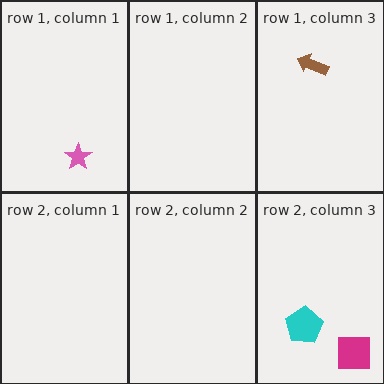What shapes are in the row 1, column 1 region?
The pink star.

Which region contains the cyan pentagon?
The row 2, column 3 region.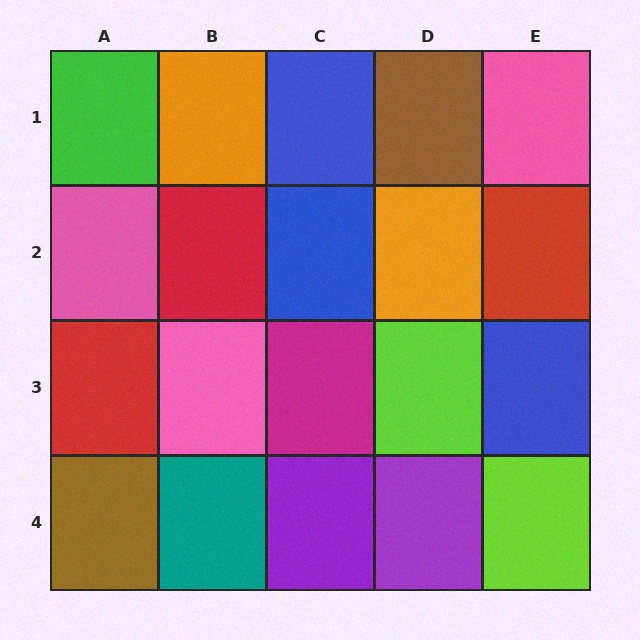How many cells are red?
3 cells are red.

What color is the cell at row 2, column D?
Orange.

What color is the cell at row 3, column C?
Magenta.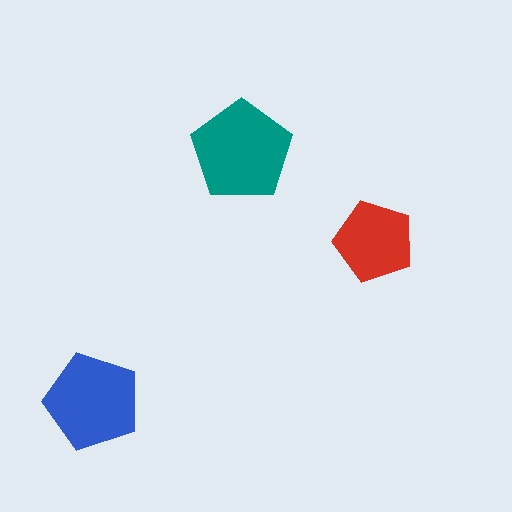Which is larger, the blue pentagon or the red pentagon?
The blue one.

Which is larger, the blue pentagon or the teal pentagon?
The teal one.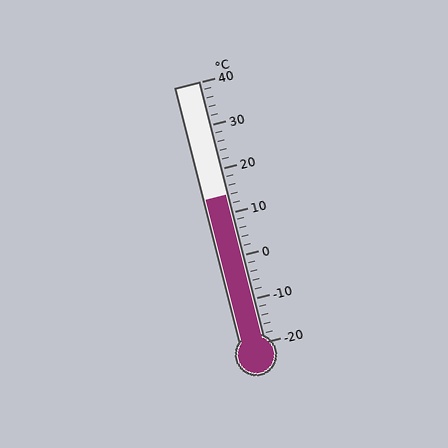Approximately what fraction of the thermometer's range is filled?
The thermometer is filled to approximately 55% of its range.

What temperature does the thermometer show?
The thermometer shows approximately 14°C.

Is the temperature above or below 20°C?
The temperature is below 20°C.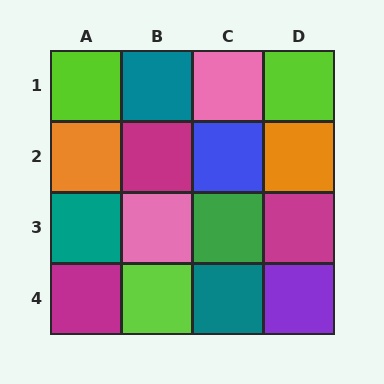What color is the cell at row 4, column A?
Magenta.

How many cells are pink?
2 cells are pink.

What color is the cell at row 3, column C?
Green.